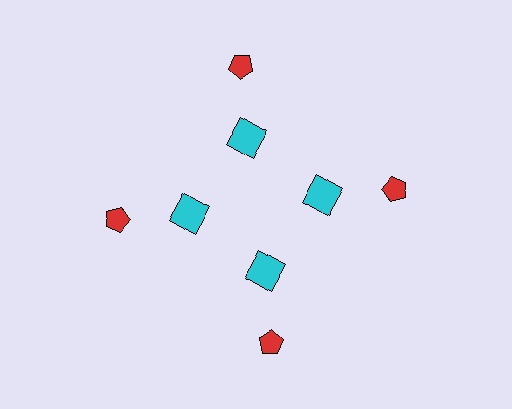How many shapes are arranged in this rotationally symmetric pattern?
There are 8 shapes, arranged in 4 groups of 2.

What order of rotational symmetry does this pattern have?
This pattern has 4-fold rotational symmetry.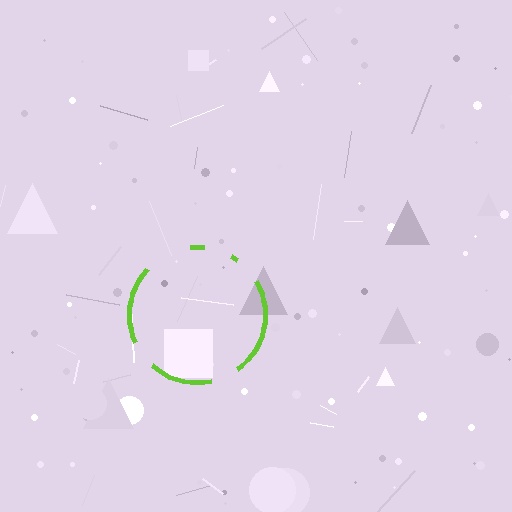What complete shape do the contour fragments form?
The contour fragments form a circle.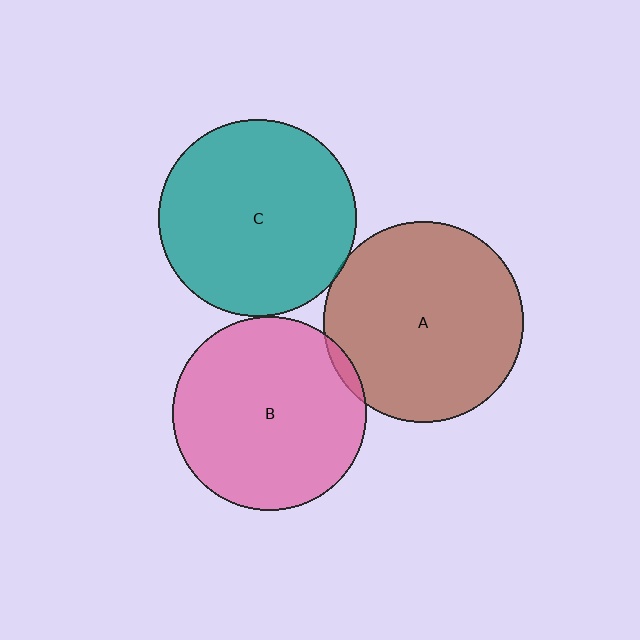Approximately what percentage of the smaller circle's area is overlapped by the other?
Approximately 5%.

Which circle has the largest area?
Circle A (brown).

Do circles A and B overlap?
Yes.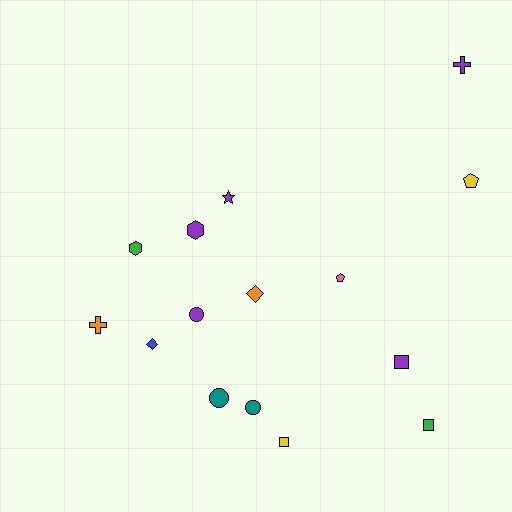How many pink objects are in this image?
There is 1 pink object.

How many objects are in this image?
There are 15 objects.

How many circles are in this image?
There are 3 circles.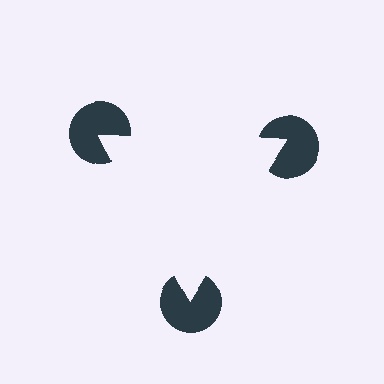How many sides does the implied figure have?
3 sides.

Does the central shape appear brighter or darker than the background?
It typically appears slightly brighter than the background, even though no actual brightness change is drawn.